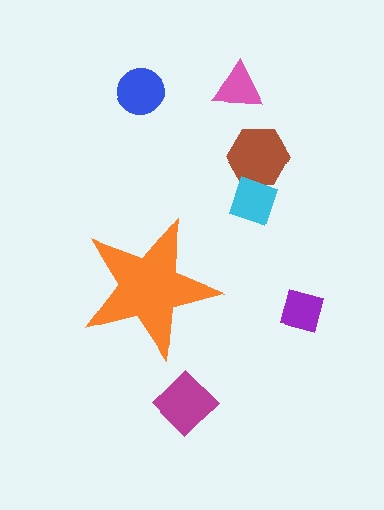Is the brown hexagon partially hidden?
No, the brown hexagon is fully visible.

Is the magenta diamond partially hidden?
No, the magenta diamond is fully visible.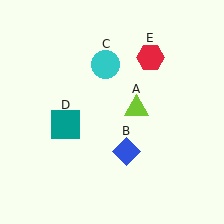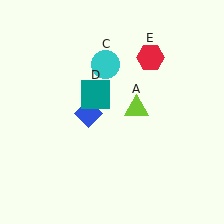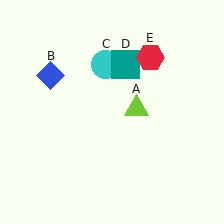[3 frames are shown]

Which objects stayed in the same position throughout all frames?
Lime triangle (object A) and cyan circle (object C) and red hexagon (object E) remained stationary.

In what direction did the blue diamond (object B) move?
The blue diamond (object B) moved up and to the left.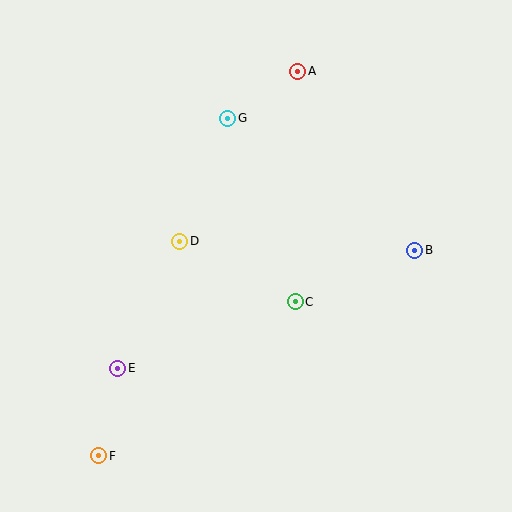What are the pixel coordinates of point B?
Point B is at (415, 250).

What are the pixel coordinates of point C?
Point C is at (295, 302).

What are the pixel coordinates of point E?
Point E is at (118, 368).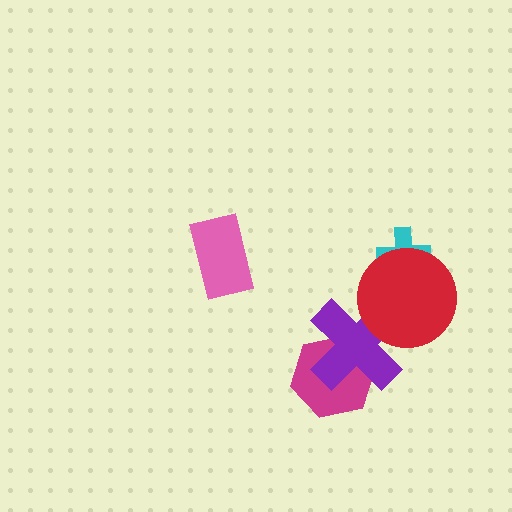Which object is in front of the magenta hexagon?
The purple cross is in front of the magenta hexagon.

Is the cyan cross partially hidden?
Yes, it is partially covered by another shape.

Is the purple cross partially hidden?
Yes, it is partially covered by another shape.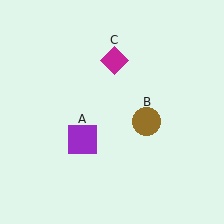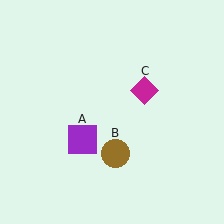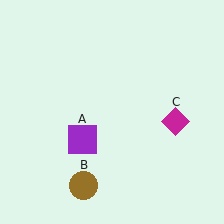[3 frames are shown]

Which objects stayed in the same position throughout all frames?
Purple square (object A) remained stationary.